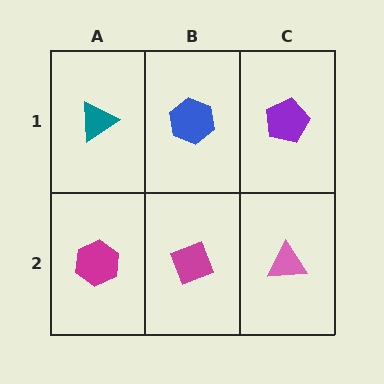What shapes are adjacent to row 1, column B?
A magenta diamond (row 2, column B), a teal triangle (row 1, column A), a purple pentagon (row 1, column C).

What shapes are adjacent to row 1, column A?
A magenta hexagon (row 2, column A), a blue hexagon (row 1, column B).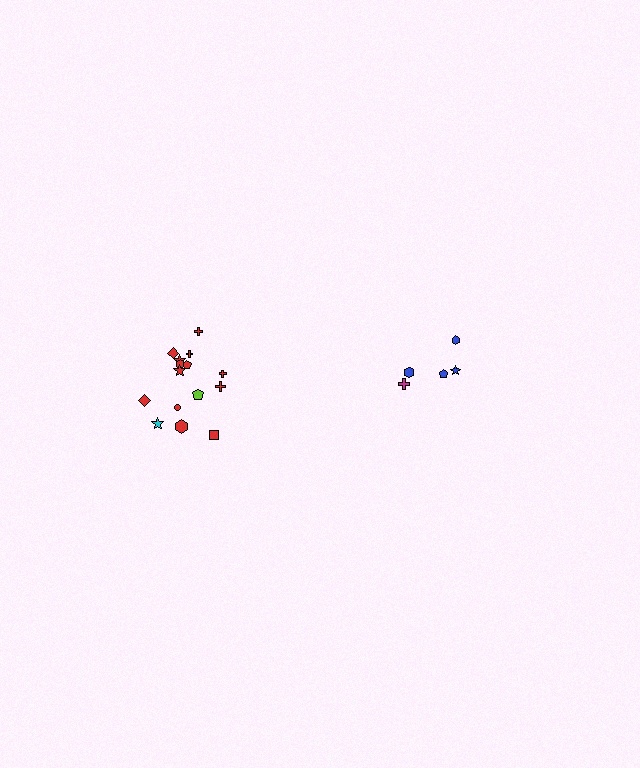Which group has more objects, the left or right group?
The left group.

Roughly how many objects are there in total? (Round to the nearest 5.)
Roughly 20 objects in total.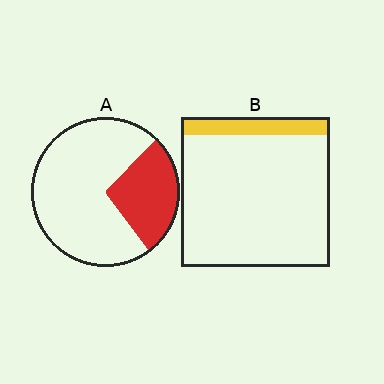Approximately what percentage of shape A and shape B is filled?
A is approximately 30% and B is approximately 10%.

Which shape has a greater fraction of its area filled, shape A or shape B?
Shape A.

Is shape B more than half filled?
No.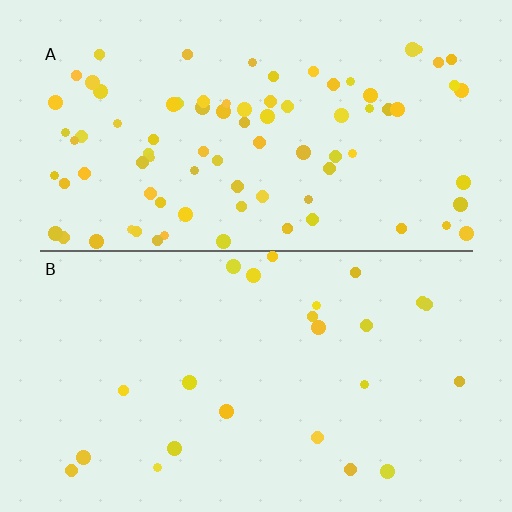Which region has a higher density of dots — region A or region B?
A (the top).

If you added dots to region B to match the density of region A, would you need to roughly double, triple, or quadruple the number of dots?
Approximately quadruple.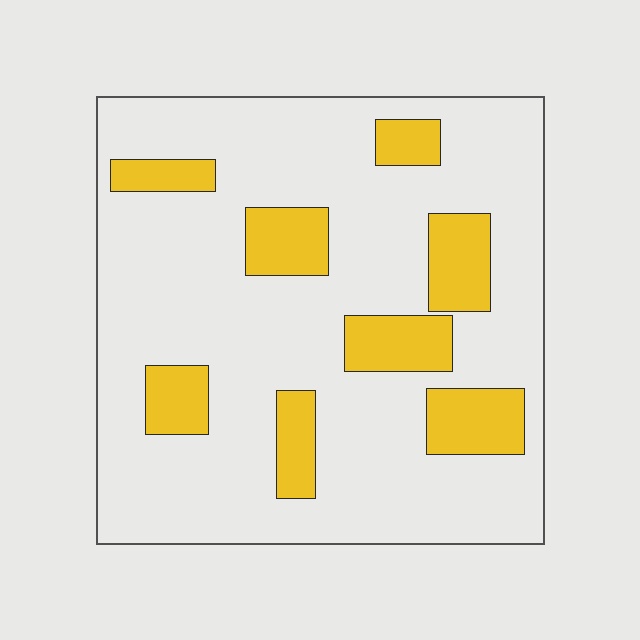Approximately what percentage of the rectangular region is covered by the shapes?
Approximately 20%.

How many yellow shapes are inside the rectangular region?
8.